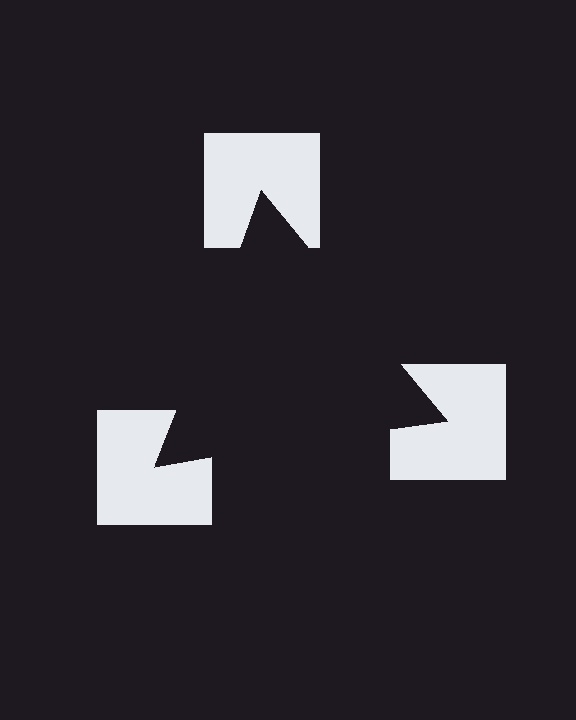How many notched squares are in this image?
There are 3 — one at each vertex of the illusory triangle.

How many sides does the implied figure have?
3 sides.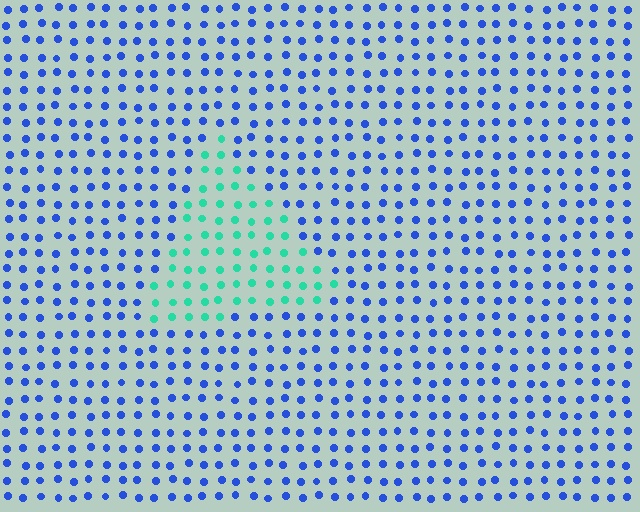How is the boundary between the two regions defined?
The boundary is defined purely by a slight shift in hue (about 65 degrees). Spacing, size, and orientation are identical on both sides.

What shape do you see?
I see a triangle.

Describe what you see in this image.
The image is filled with small blue elements in a uniform arrangement. A triangle-shaped region is visible where the elements are tinted to a slightly different hue, forming a subtle color boundary.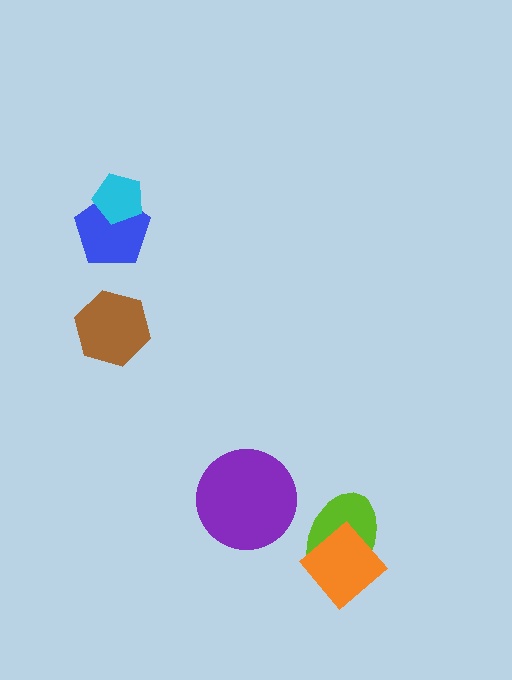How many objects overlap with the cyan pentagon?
1 object overlaps with the cyan pentagon.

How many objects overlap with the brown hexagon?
0 objects overlap with the brown hexagon.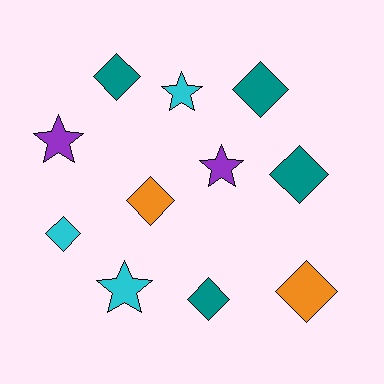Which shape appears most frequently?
Diamond, with 7 objects.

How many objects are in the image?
There are 11 objects.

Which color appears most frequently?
Teal, with 4 objects.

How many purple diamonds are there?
There are no purple diamonds.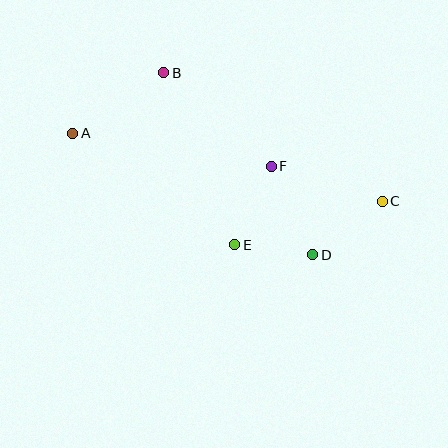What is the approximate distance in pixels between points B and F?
The distance between B and F is approximately 142 pixels.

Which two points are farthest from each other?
Points A and C are farthest from each other.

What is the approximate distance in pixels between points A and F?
The distance between A and F is approximately 201 pixels.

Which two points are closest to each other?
Points D and E are closest to each other.